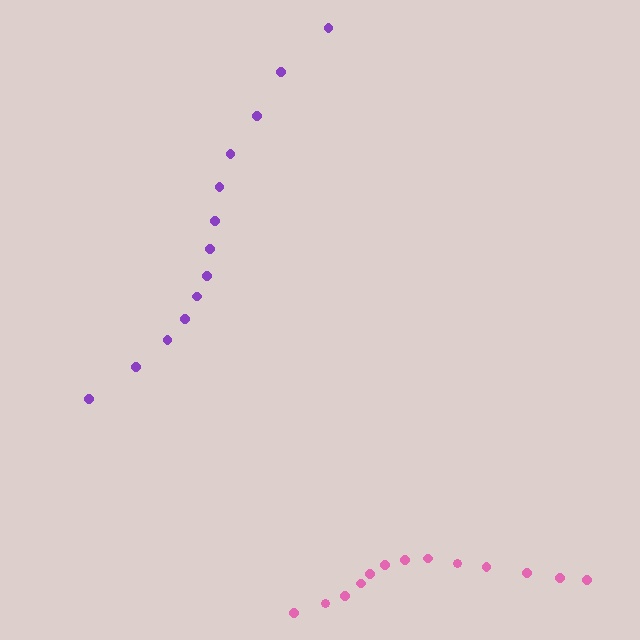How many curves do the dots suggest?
There are 2 distinct paths.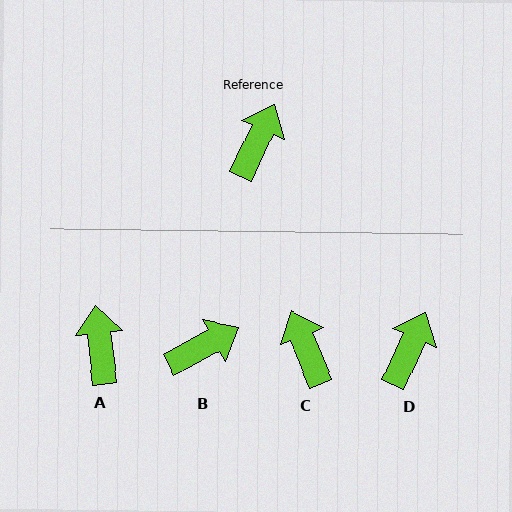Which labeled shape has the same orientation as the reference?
D.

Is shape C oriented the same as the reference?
No, it is off by about 47 degrees.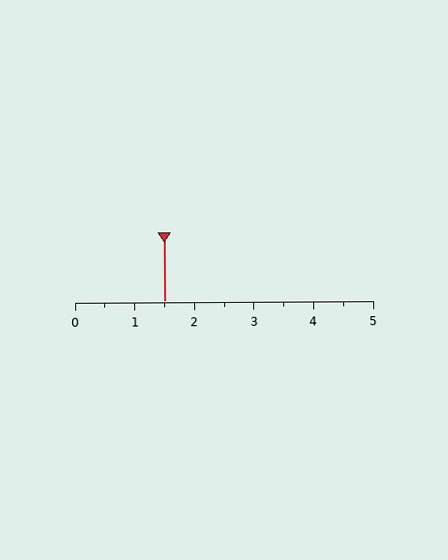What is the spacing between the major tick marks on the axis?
The major ticks are spaced 1 apart.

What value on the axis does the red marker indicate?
The marker indicates approximately 1.5.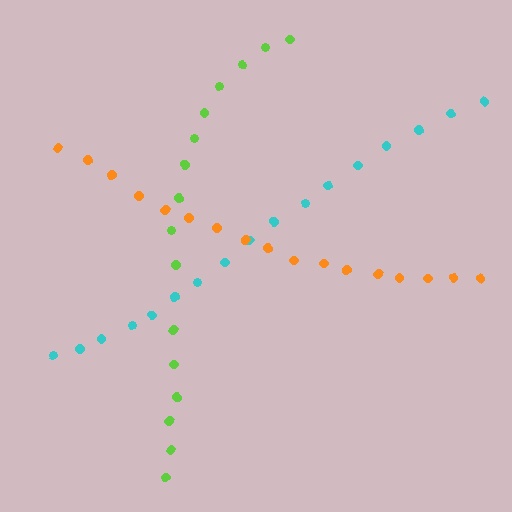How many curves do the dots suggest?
There are 3 distinct paths.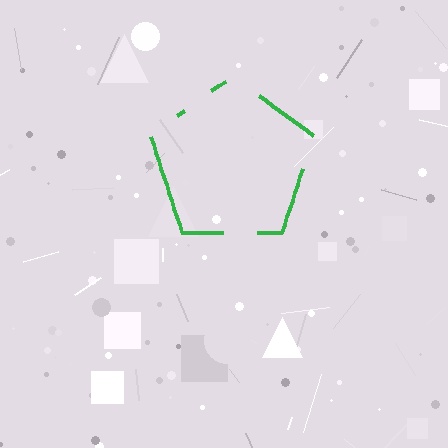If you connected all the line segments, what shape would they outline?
They would outline a pentagon.